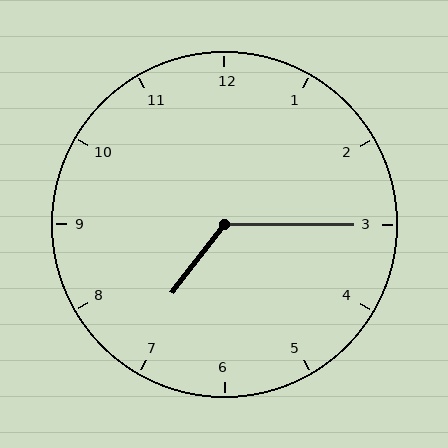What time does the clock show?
7:15.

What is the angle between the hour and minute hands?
Approximately 128 degrees.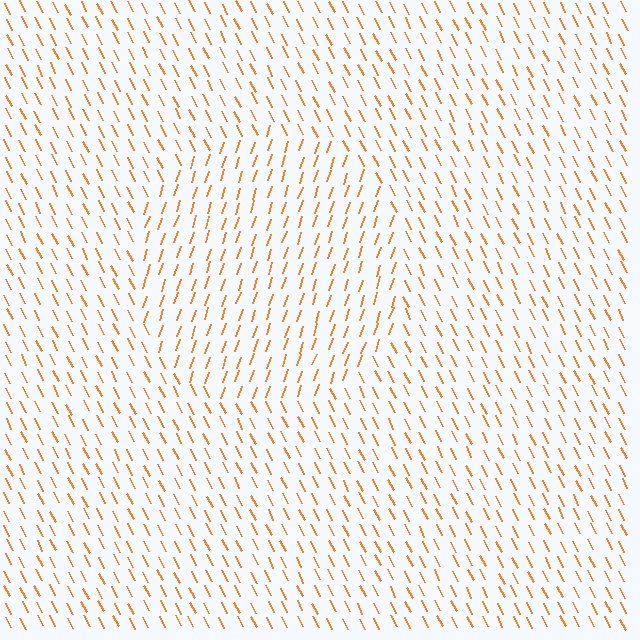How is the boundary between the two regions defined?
The boundary is defined purely by a change in line orientation (approximately 45 degrees difference). All lines are the same color and thickness.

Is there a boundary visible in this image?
Yes, there is a texture boundary formed by a change in line orientation.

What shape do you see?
I see a circle.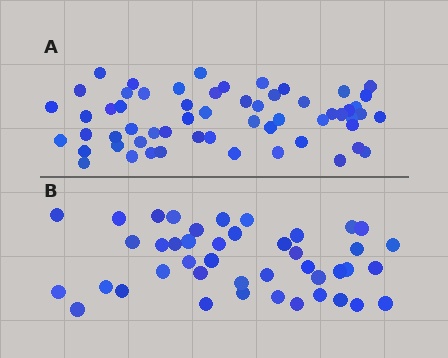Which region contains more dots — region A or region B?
Region A (the top region) has more dots.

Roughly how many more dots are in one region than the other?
Region A has approximately 15 more dots than region B.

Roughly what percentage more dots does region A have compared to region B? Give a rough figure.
About 35% more.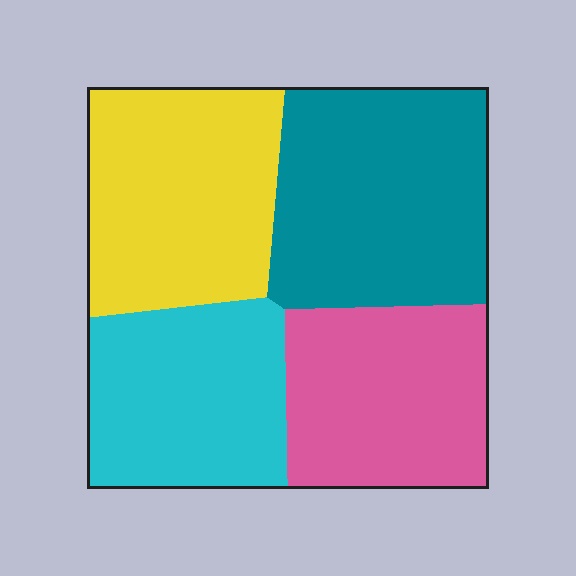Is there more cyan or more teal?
Teal.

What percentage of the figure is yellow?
Yellow takes up about one quarter (1/4) of the figure.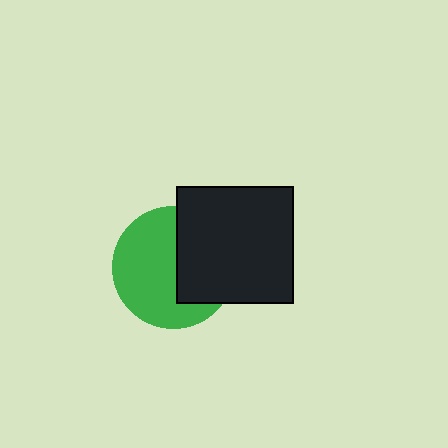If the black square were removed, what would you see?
You would see the complete green circle.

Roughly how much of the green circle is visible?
About half of it is visible (roughly 59%).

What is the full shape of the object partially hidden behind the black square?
The partially hidden object is a green circle.